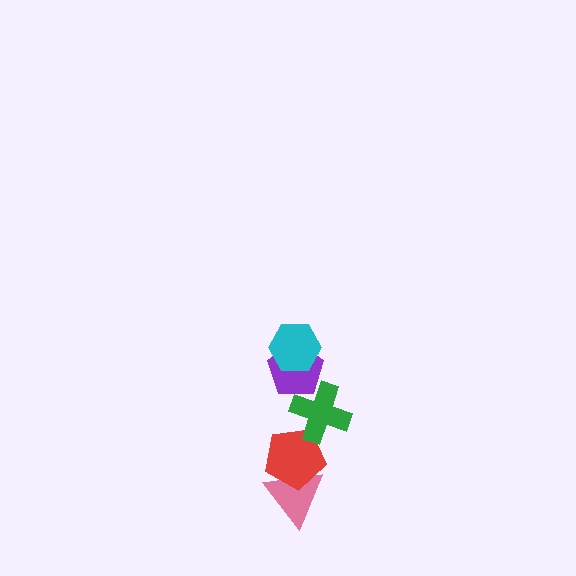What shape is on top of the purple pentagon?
The cyan hexagon is on top of the purple pentagon.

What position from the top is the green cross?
The green cross is 3rd from the top.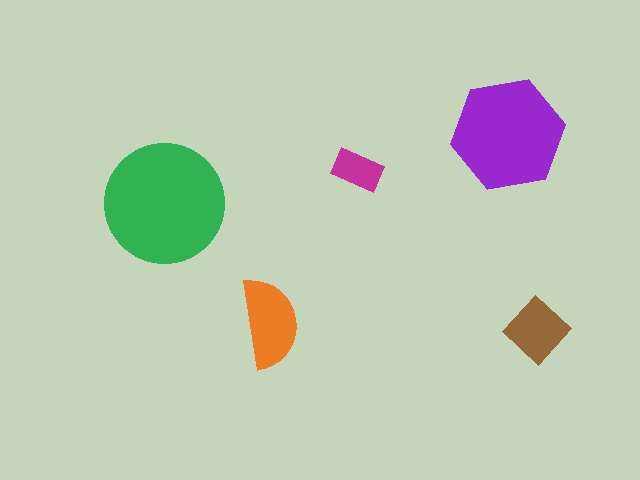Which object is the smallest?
The magenta rectangle.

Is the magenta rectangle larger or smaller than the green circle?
Smaller.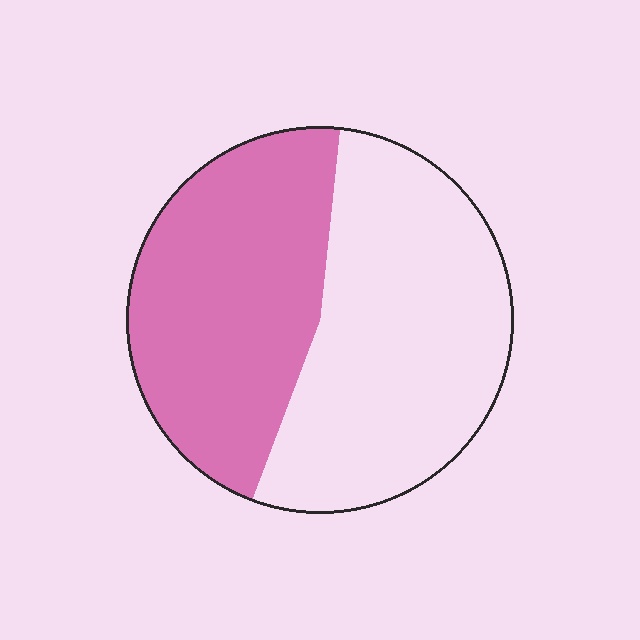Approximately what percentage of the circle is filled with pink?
Approximately 45%.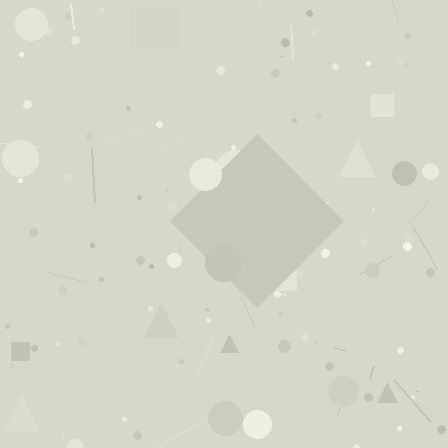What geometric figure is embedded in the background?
A diamond is embedded in the background.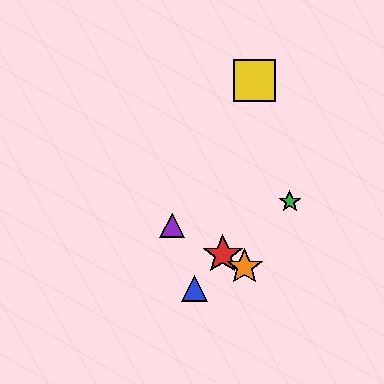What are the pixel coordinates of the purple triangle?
The purple triangle is at (172, 226).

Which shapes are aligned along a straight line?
The red star, the purple triangle, the orange star are aligned along a straight line.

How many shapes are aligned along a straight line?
3 shapes (the red star, the purple triangle, the orange star) are aligned along a straight line.